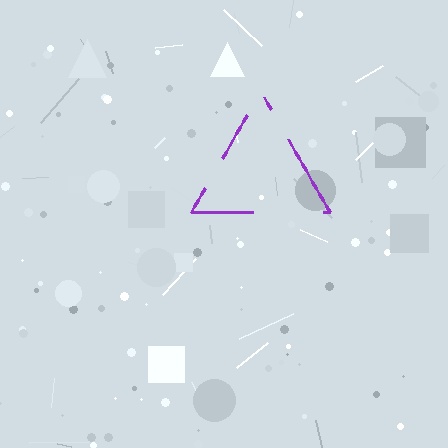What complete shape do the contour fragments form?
The contour fragments form a triangle.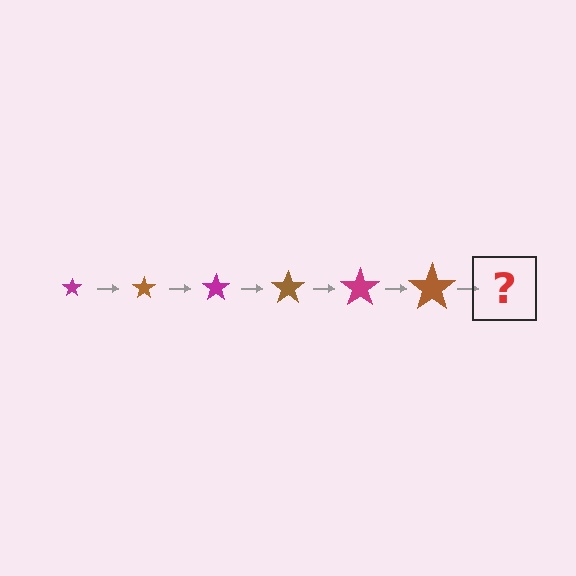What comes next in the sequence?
The next element should be a magenta star, larger than the previous one.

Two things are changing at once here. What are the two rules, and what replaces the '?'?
The two rules are that the star grows larger each step and the color cycles through magenta and brown. The '?' should be a magenta star, larger than the previous one.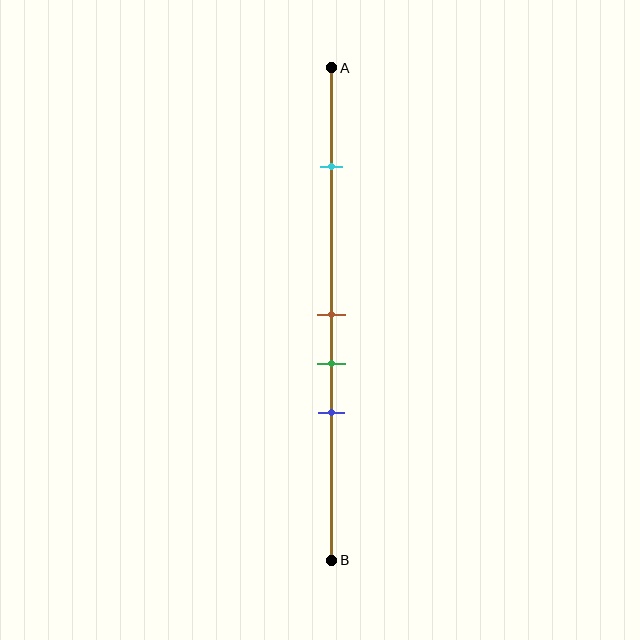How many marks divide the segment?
There are 4 marks dividing the segment.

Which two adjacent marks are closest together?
The brown and green marks are the closest adjacent pair.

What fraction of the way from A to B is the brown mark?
The brown mark is approximately 50% (0.5) of the way from A to B.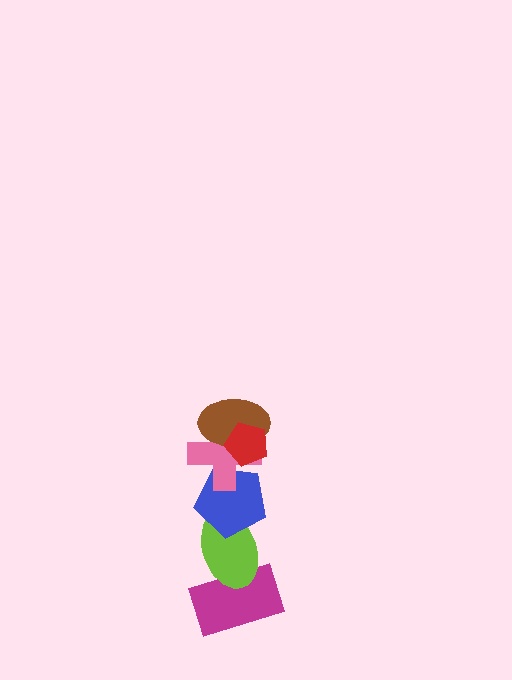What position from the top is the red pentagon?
The red pentagon is 1st from the top.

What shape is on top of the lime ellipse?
The blue pentagon is on top of the lime ellipse.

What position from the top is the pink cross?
The pink cross is 3rd from the top.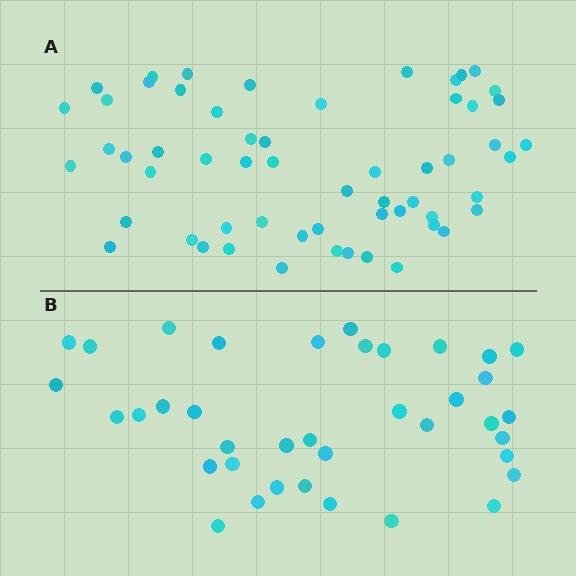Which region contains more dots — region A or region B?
Region A (the top region) has more dots.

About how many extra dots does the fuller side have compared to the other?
Region A has approximately 20 more dots than region B.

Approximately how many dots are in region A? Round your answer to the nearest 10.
About 60 dots. (The exact count is 58, which rounds to 60.)